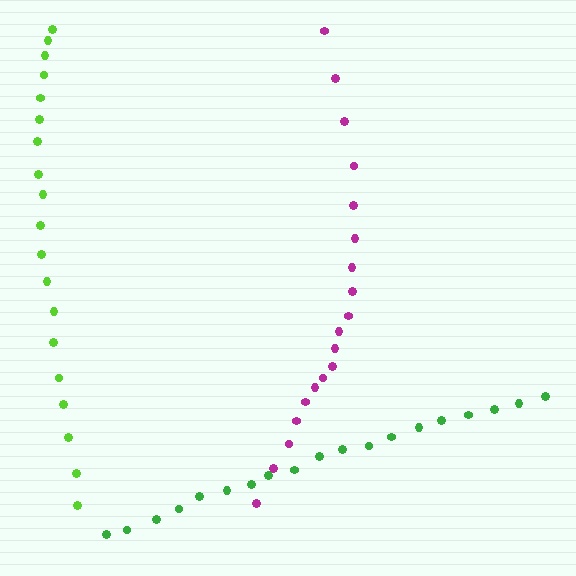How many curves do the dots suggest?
There are 3 distinct paths.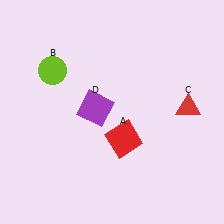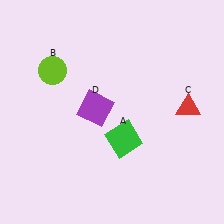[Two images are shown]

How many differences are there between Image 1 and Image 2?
There is 1 difference between the two images.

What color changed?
The square (A) changed from red in Image 1 to green in Image 2.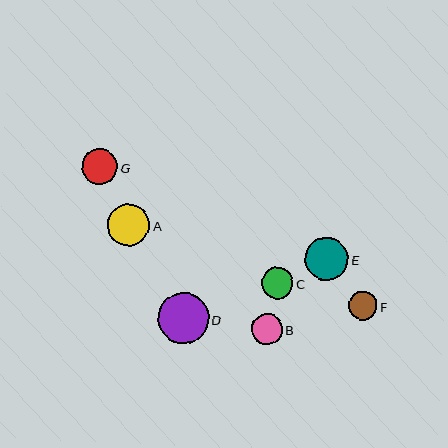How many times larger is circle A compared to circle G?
Circle A is approximately 1.2 times the size of circle G.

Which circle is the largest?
Circle D is the largest with a size of approximately 51 pixels.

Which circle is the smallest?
Circle F is the smallest with a size of approximately 28 pixels.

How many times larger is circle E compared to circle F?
Circle E is approximately 1.5 times the size of circle F.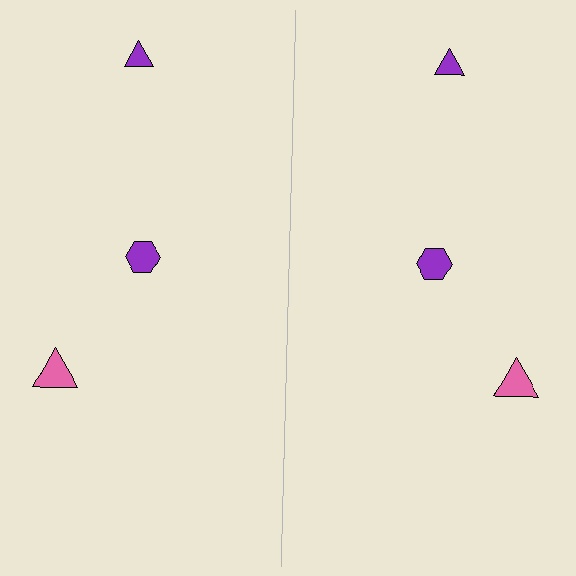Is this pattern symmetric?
Yes, this pattern has bilateral (reflection) symmetry.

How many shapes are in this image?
There are 6 shapes in this image.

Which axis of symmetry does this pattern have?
The pattern has a vertical axis of symmetry running through the center of the image.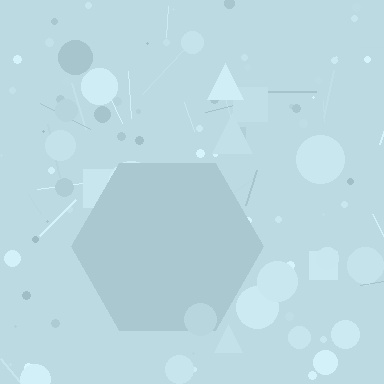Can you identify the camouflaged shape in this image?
The camouflaged shape is a hexagon.